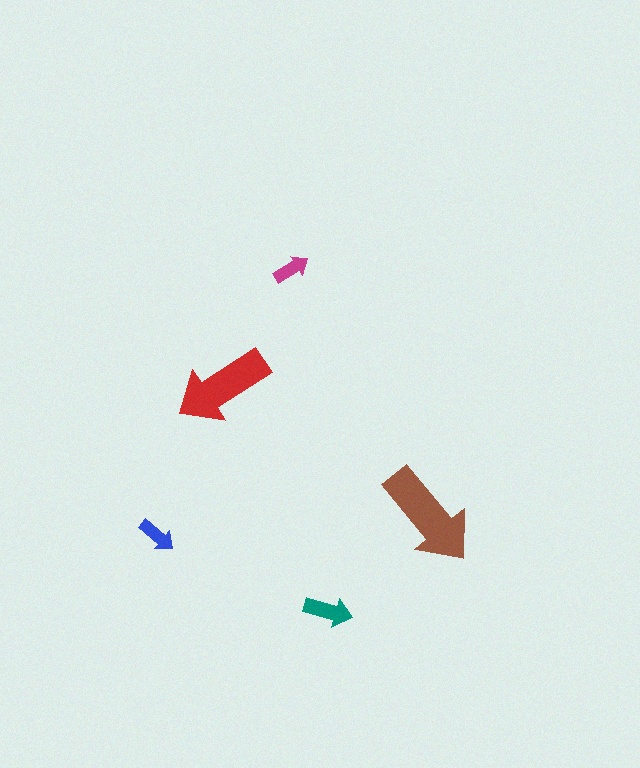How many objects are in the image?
There are 5 objects in the image.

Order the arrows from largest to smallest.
the brown one, the red one, the teal one, the blue one, the magenta one.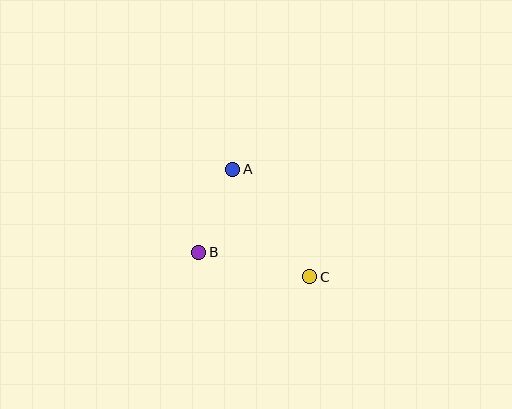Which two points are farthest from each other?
Points A and C are farthest from each other.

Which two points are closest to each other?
Points A and B are closest to each other.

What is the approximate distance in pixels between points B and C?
The distance between B and C is approximately 114 pixels.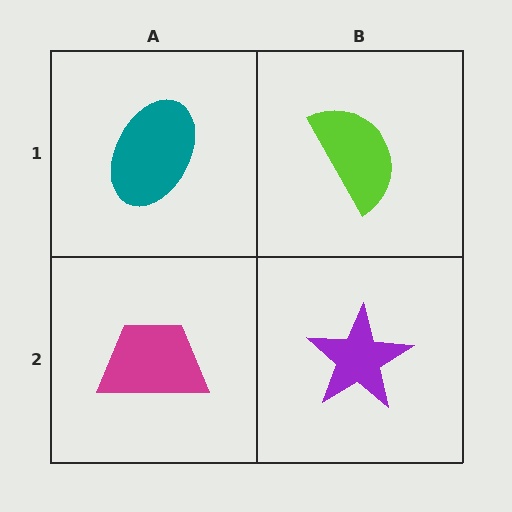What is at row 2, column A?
A magenta trapezoid.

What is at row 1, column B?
A lime semicircle.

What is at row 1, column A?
A teal ellipse.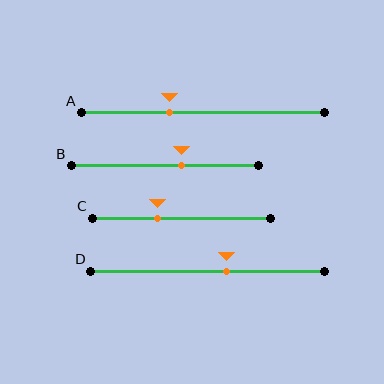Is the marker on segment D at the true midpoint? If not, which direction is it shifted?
No, the marker on segment D is shifted to the right by about 8% of the segment length.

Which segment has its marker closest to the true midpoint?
Segment D has its marker closest to the true midpoint.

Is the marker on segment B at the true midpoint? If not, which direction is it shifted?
No, the marker on segment B is shifted to the right by about 9% of the segment length.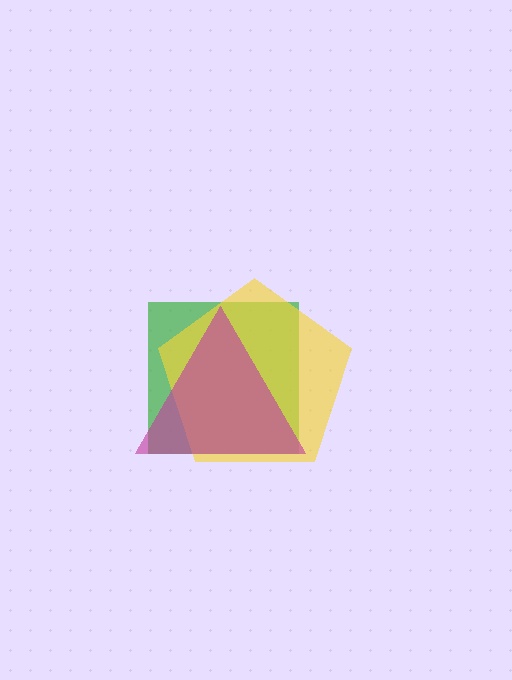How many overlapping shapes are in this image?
There are 3 overlapping shapes in the image.